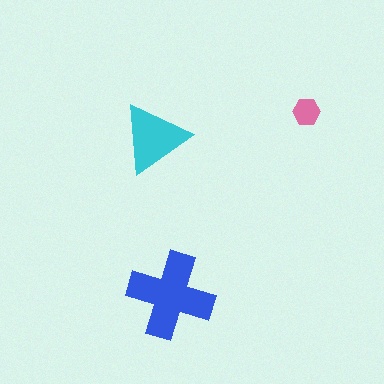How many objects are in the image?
There are 3 objects in the image.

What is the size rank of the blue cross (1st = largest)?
1st.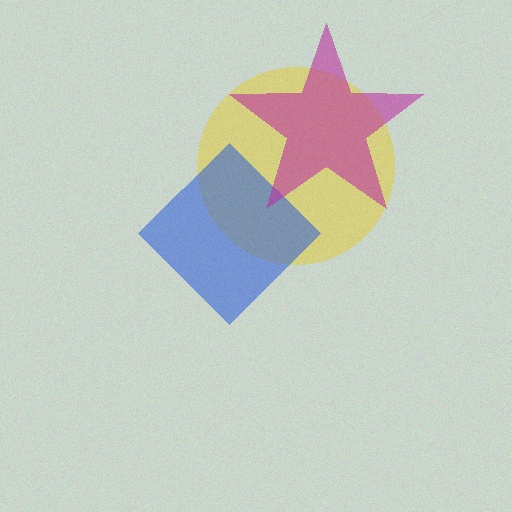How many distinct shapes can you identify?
There are 3 distinct shapes: a yellow circle, a blue diamond, a magenta star.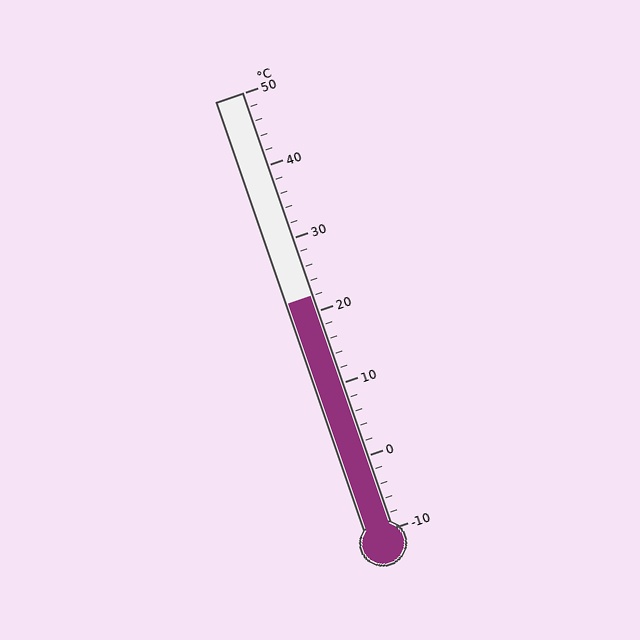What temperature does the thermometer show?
The thermometer shows approximately 22°C.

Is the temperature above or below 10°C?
The temperature is above 10°C.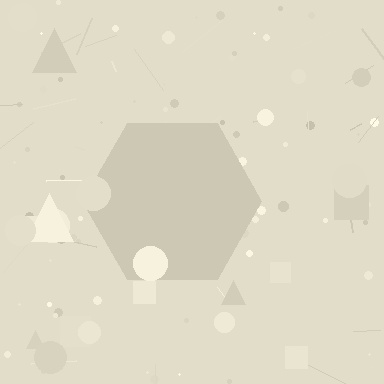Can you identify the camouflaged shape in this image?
The camouflaged shape is a hexagon.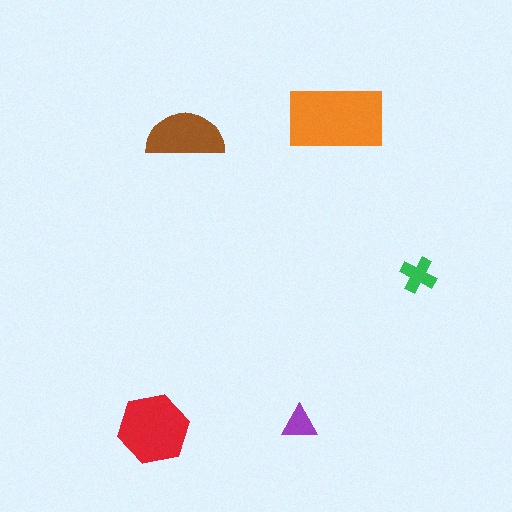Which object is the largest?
The orange rectangle.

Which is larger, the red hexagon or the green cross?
The red hexagon.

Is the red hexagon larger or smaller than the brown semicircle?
Larger.